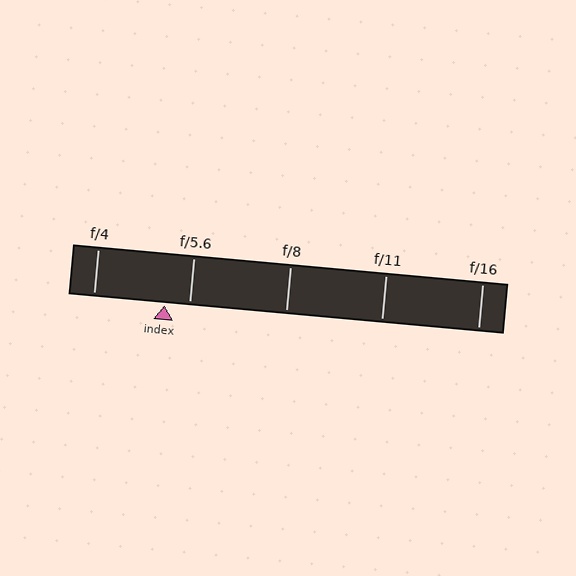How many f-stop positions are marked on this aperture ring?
There are 5 f-stop positions marked.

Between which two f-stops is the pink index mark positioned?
The index mark is between f/4 and f/5.6.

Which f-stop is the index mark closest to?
The index mark is closest to f/5.6.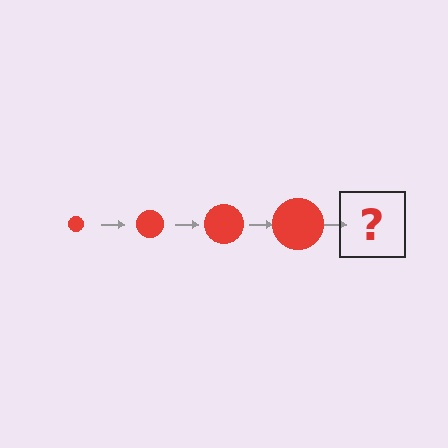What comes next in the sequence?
The next element should be a red circle, larger than the previous one.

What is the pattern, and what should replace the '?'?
The pattern is that the circle gets progressively larger each step. The '?' should be a red circle, larger than the previous one.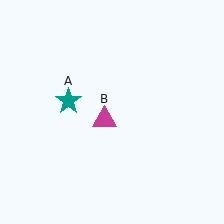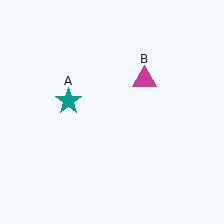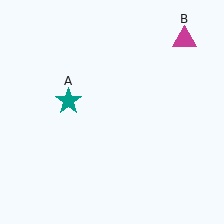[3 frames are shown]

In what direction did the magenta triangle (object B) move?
The magenta triangle (object B) moved up and to the right.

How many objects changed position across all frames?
1 object changed position: magenta triangle (object B).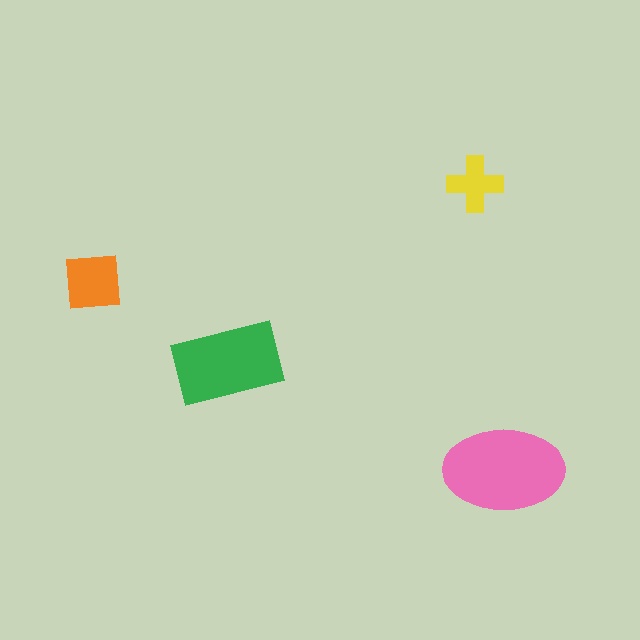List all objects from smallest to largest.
The yellow cross, the orange square, the green rectangle, the pink ellipse.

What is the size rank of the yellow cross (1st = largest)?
4th.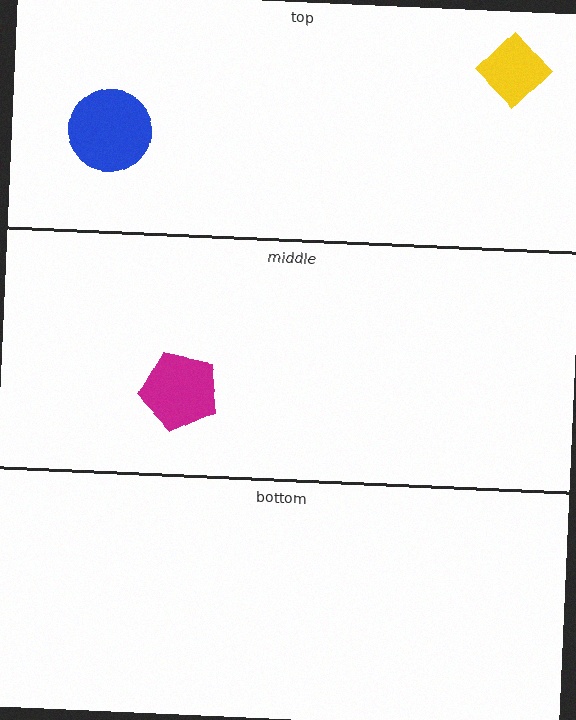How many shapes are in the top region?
2.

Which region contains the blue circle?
The top region.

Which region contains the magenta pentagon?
The middle region.